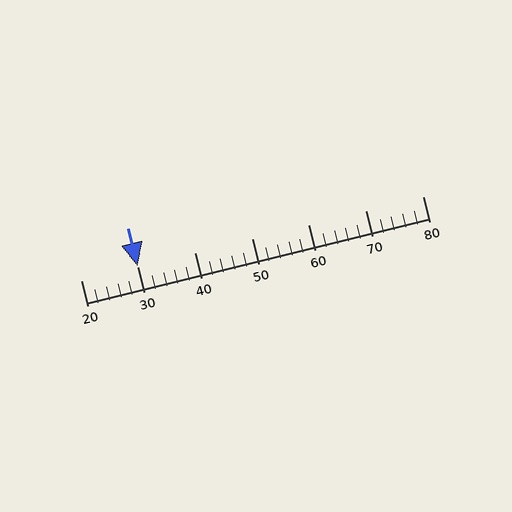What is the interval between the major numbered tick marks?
The major tick marks are spaced 10 units apart.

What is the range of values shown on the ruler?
The ruler shows values from 20 to 80.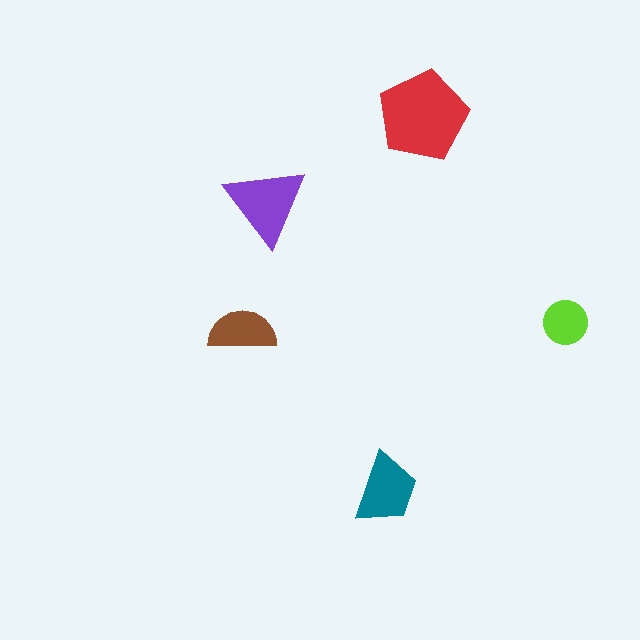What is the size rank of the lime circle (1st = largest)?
5th.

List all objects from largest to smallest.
The red pentagon, the purple triangle, the teal trapezoid, the brown semicircle, the lime circle.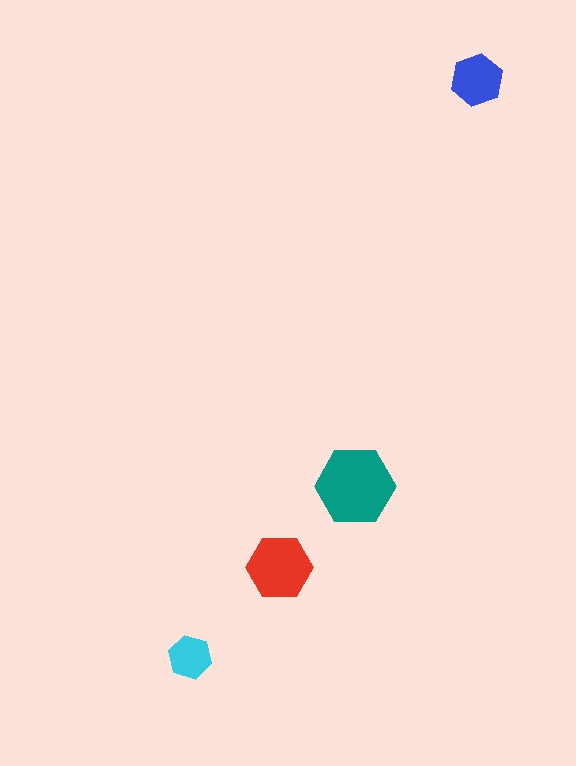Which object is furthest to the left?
The cyan hexagon is leftmost.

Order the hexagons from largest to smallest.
the teal one, the red one, the blue one, the cyan one.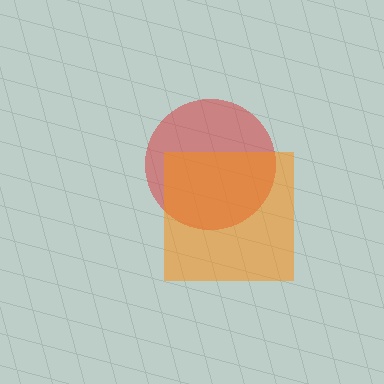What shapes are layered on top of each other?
The layered shapes are: a red circle, an orange square.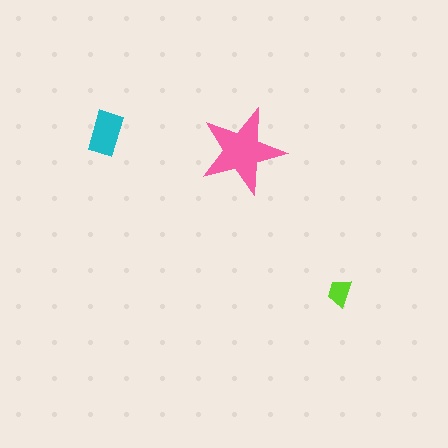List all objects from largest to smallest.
The pink star, the cyan rectangle, the lime trapezoid.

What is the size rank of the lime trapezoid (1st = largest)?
3rd.